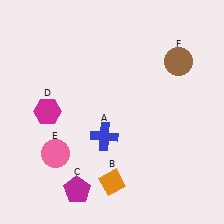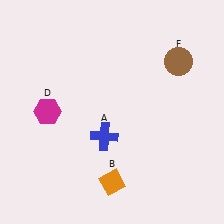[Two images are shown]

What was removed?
The pink circle (E), the magenta pentagon (C) were removed in Image 2.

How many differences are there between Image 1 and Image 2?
There are 2 differences between the two images.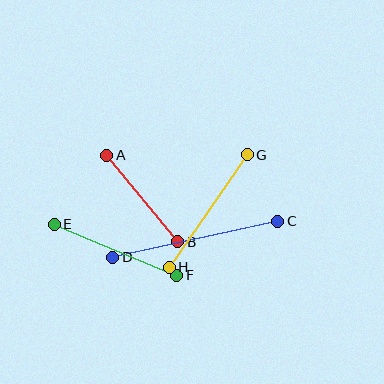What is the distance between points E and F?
The distance is approximately 133 pixels.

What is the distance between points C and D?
The distance is approximately 169 pixels.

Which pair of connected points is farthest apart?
Points C and D are farthest apart.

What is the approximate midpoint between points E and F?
The midpoint is at approximately (116, 250) pixels.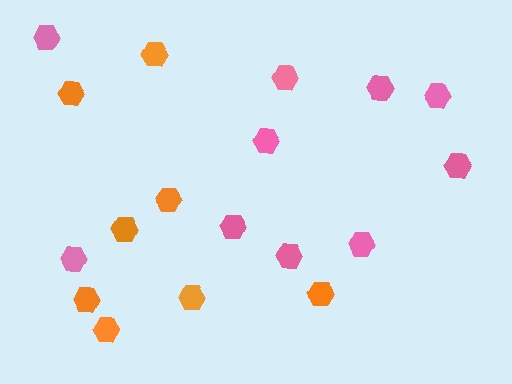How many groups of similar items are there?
There are 2 groups: one group of pink hexagons (10) and one group of orange hexagons (8).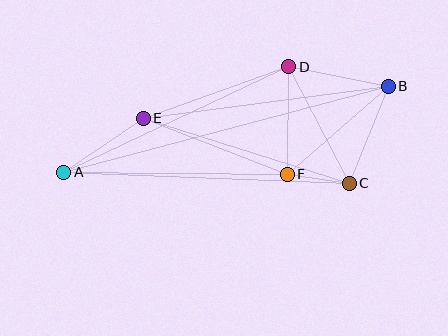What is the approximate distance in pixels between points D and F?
The distance between D and F is approximately 108 pixels.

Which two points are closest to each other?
Points C and F are closest to each other.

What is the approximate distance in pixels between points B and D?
The distance between B and D is approximately 101 pixels.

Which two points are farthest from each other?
Points A and B are farthest from each other.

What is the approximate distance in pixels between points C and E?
The distance between C and E is approximately 216 pixels.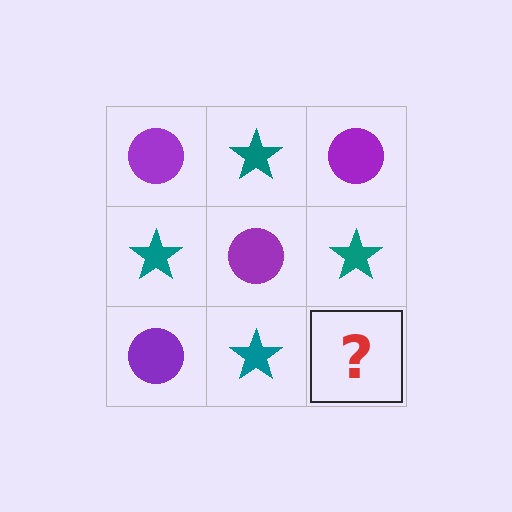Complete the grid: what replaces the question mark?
The question mark should be replaced with a purple circle.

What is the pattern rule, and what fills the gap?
The rule is that it alternates purple circle and teal star in a checkerboard pattern. The gap should be filled with a purple circle.